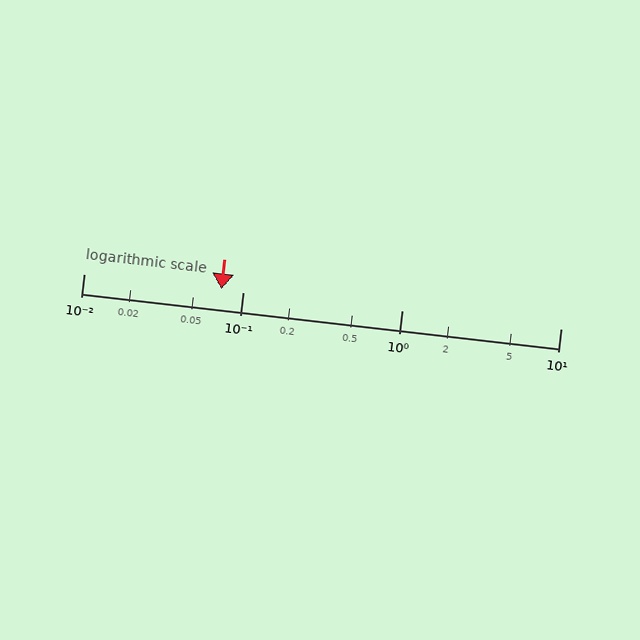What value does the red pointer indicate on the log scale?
The pointer indicates approximately 0.073.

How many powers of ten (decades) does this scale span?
The scale spans 3 decades, from 0.01 to 10.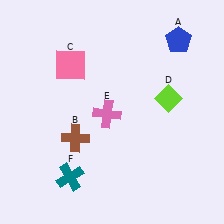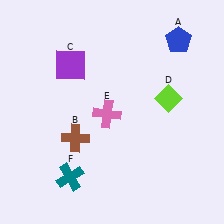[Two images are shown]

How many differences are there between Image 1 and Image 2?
There is 1 difference between the two images.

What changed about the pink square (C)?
In Image 1, C is pink. In Image 2, it changed to purple.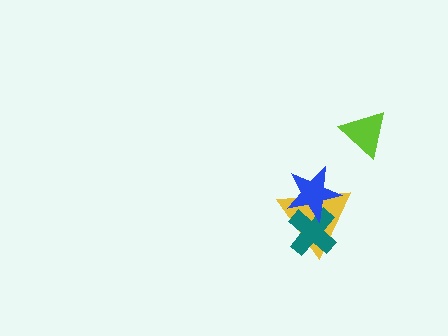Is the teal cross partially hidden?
Yes, it is partially covered by another shape.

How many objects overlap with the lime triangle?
0 objects overlap with the lime triangle.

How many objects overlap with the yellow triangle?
2 objects overlap with the yellow triangle.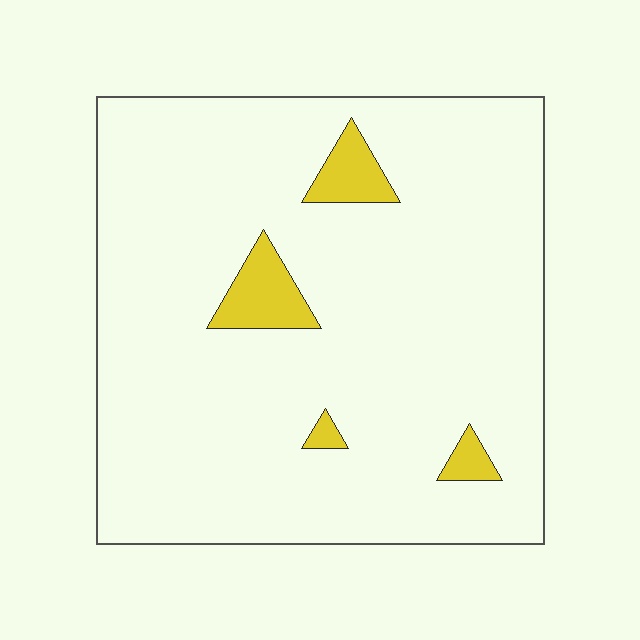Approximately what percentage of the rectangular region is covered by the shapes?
Approximately 5%.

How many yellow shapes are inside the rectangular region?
4.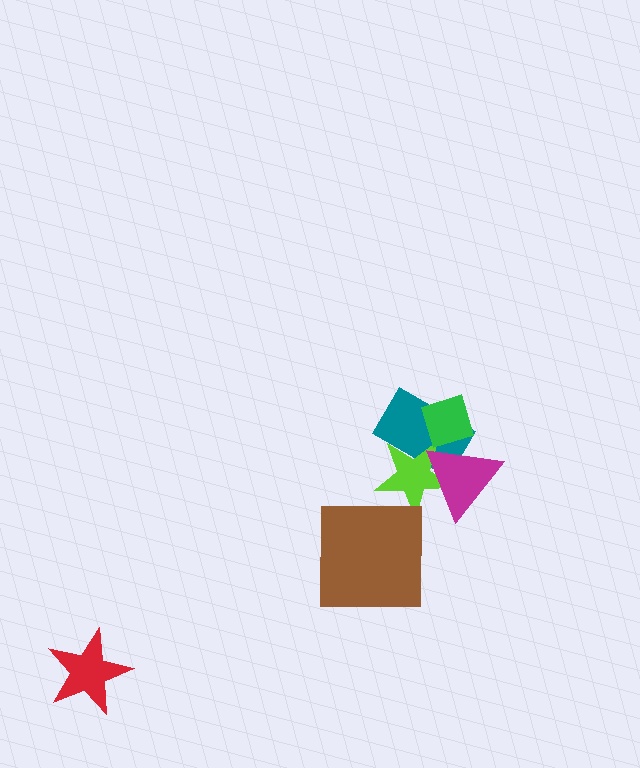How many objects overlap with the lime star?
2 objects overlap with the lime star.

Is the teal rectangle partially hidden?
Yes, it is partially covered by another shape.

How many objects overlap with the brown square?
0 objects overlap with the brown square.